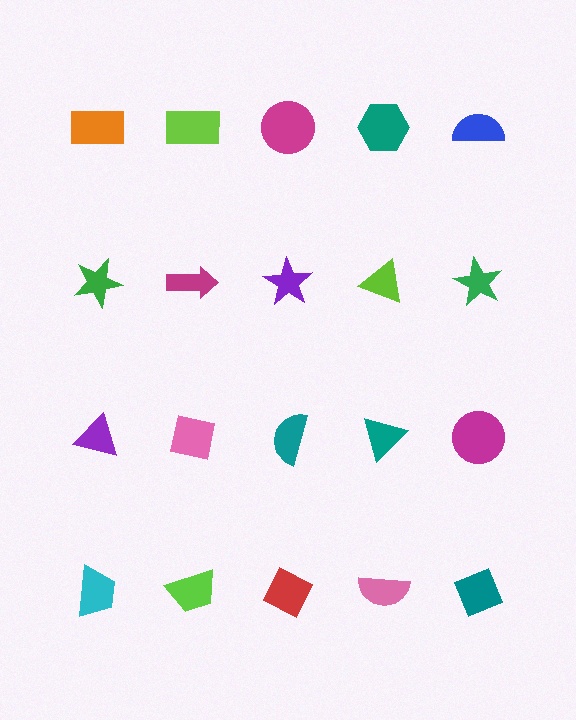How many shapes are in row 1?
5 shapes.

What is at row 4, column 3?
A red diamond.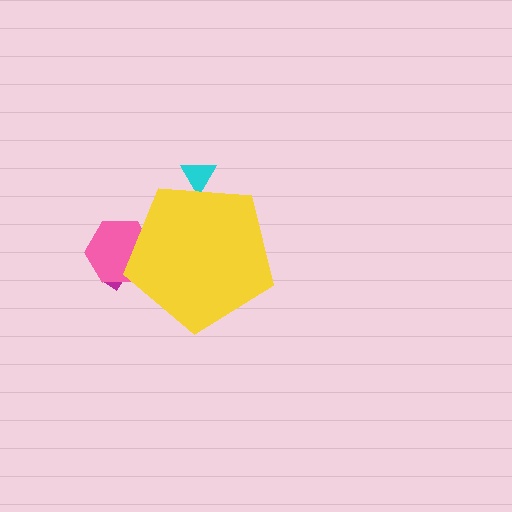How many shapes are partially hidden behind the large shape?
3 shapes are partially hidden.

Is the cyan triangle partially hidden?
Yes, the cyan triangle is partially hidden behind the yellow pentagon.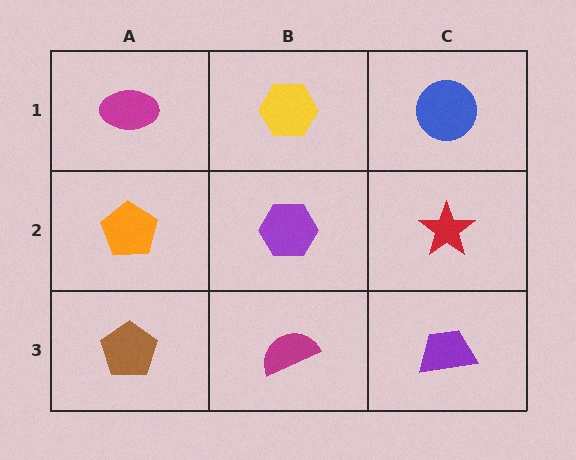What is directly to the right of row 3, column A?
A magenta semicircle.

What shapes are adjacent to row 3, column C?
A red star (row 2, column C), a magenta semicircle (row 3, column B).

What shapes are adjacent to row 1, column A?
An orange pentagon (row 2, column A), a yellow hexagon (row 1, column B).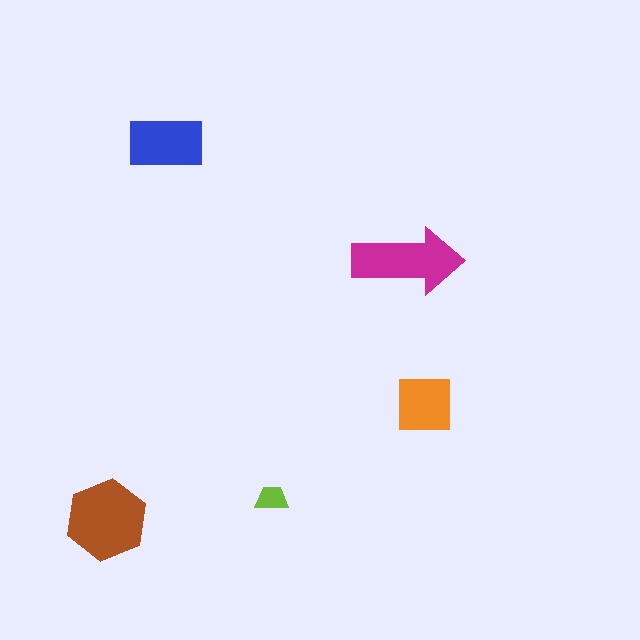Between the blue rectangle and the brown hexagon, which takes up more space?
The brown hexagon.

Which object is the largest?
The brown hexagon.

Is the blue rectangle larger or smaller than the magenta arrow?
Smaller.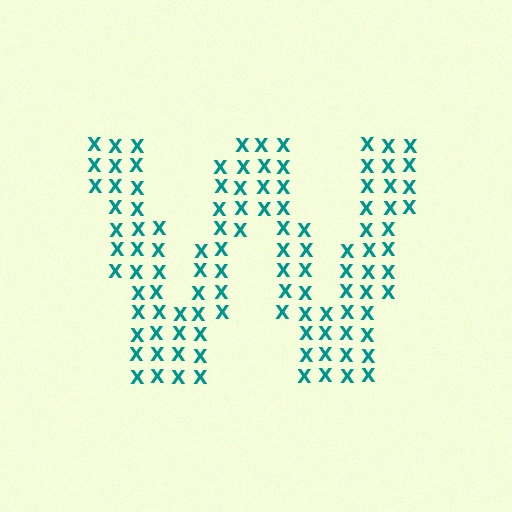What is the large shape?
The large shape is the letter W.